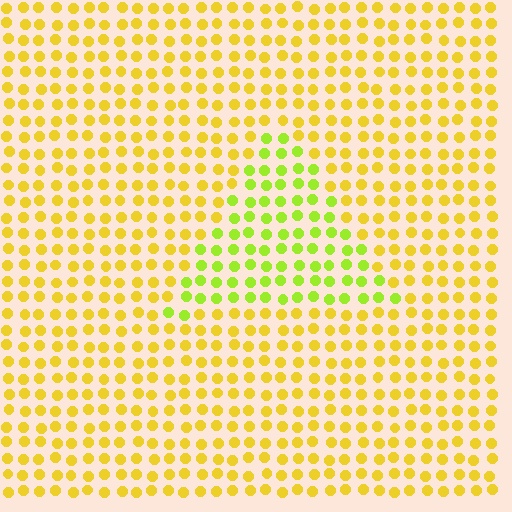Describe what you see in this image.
The image is filled with small yellow elements in a uniform arrangement. A triangle-shaped region is visible where the elements are tinted to a slightly different hue, forming a subtle color boundary.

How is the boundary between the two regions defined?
The boundary is defined purely by a slight shift in hue (about 34 degrees). Spacing, size, and orientation are identical on both sides.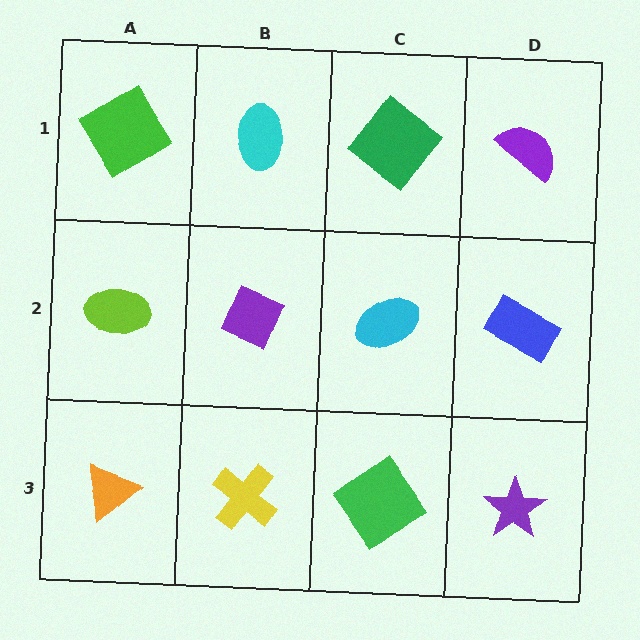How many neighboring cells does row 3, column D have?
2.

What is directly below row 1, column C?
A cyan ellipse.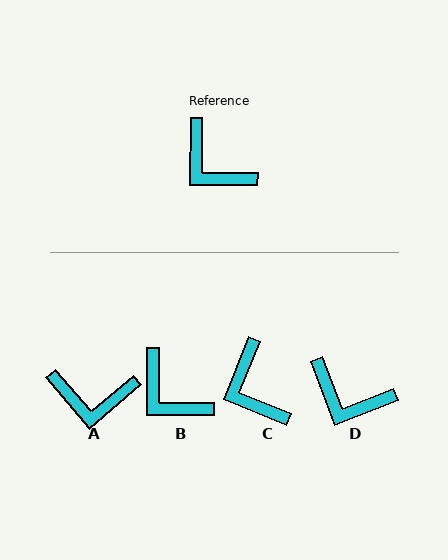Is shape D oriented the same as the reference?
No, it is off by about 21 degrees.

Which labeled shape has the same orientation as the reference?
B.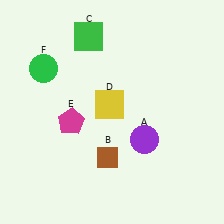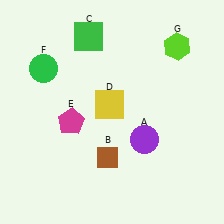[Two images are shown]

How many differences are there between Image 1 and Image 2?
There is 1 difference between the two images.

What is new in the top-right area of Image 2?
A lime hexagon (G) was added in the top-right area of Image 2.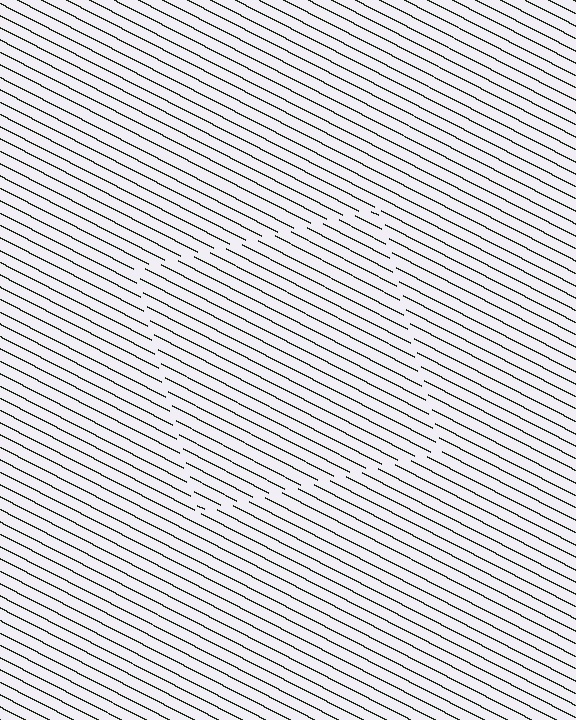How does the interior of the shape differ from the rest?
The interior of the shape contains the same grating, shifted by half a period — the contour is defined by the phase discontinuity where line-ends from the inner and outer gratings abut.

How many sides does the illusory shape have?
4 sides — the line-ends trace a square.